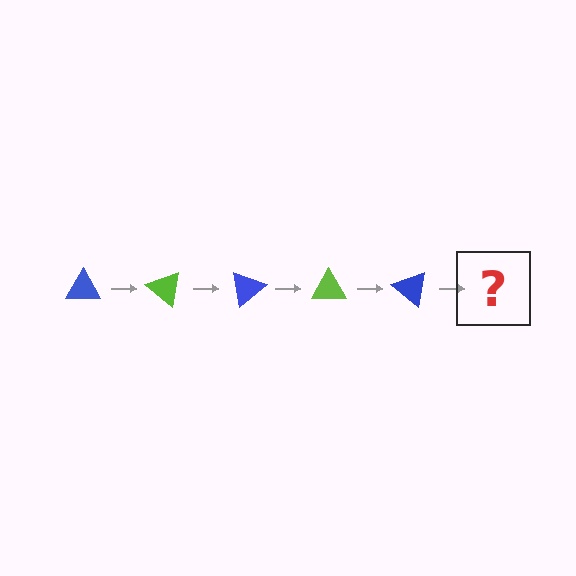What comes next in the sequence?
The next element should be a lime triangle, rotated 200 degrees from the start.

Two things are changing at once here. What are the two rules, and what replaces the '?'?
The two rules are that it rotates 40 degrees each step and the color cycles through blue and lime. The '?' should be a lime triangle, rotated 200 degrees from the start.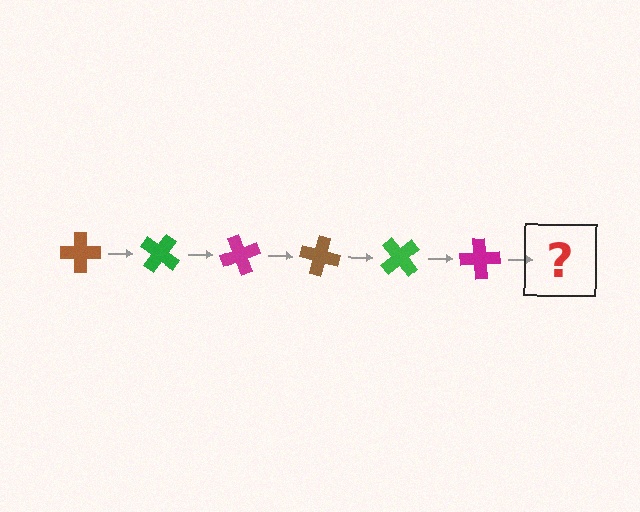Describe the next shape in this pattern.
It should be a brown cross, rotated 210 degrees from the start.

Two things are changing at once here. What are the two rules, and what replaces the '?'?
The two rules are that it rotates 35 degrees each step and the color cycles through brown, green, and magenta. The '?' should be a brown cross, rotated 210 degrees from the start.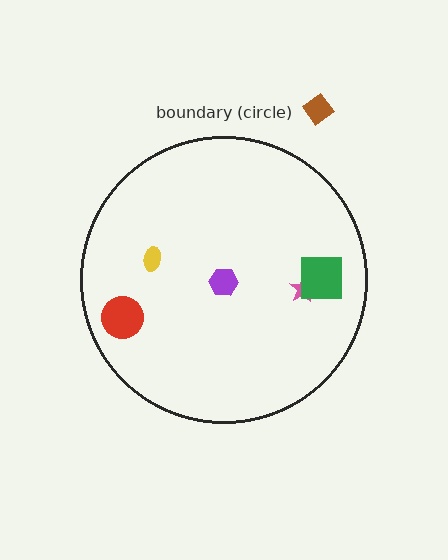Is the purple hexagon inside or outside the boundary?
Inside.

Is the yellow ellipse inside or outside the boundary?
Inside.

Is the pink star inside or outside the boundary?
Inside.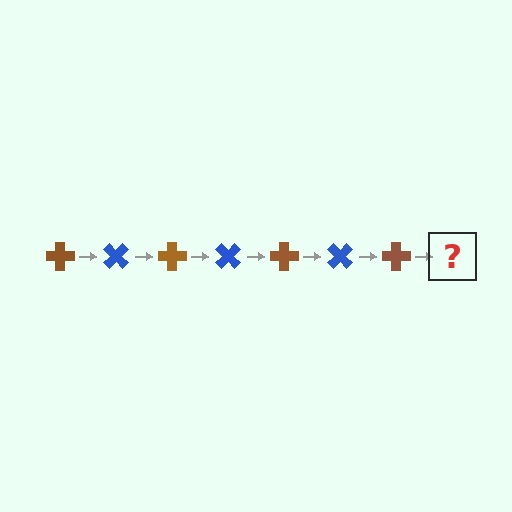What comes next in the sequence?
The next element should be a blue cross, rotated 315 degrees from the start.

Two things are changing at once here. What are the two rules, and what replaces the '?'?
The two rules are that it rotates 45 degrees each step and the color cycles through brown and blue. The '?' should be a blue cross, rotated 315 degrees from the start.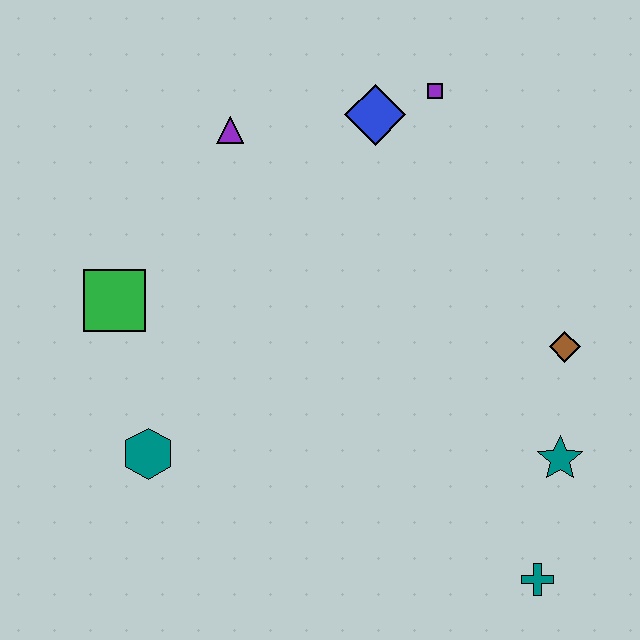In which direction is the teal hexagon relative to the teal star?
The teal hexagon is to the left of the teal star.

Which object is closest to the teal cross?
The teal star is closest to the teal cross.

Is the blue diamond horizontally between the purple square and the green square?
Yes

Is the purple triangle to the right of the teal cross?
No